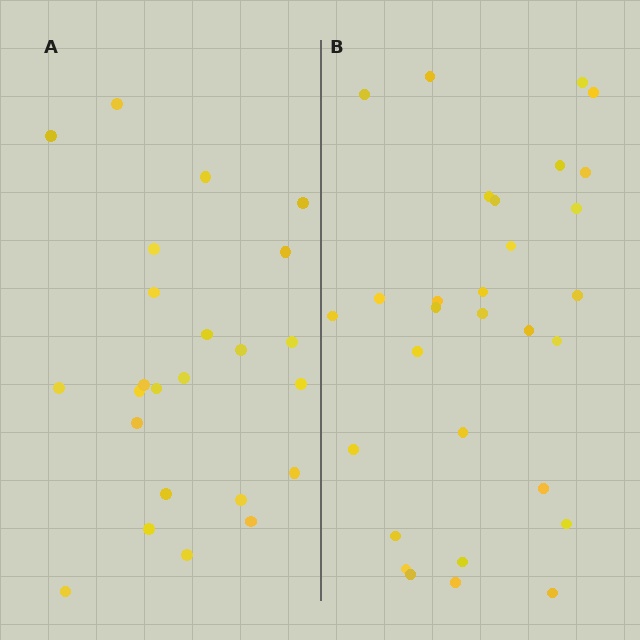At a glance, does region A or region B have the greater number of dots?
Region B (the right region) has more dots.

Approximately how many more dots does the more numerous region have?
Region B has about 6 more dots than region A.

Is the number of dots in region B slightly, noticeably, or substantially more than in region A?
Region B has noticeably more, but not dramatically so. The ratio is roughly 1.2 to 1.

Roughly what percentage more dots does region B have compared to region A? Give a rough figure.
About 25% more.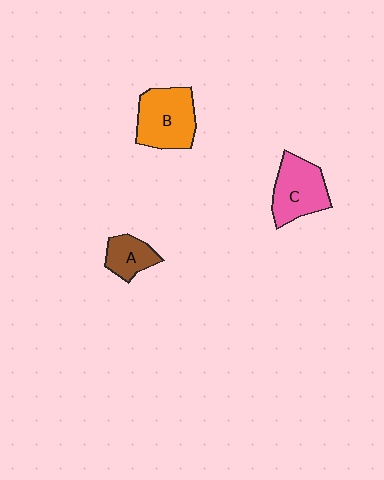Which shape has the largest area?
Shape B (orange).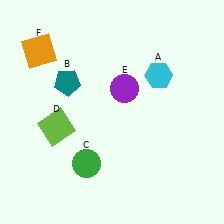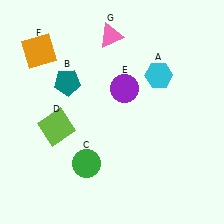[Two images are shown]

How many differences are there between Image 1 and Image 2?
There is 1 difference between the two images.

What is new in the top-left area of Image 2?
A pink triangle (G) was added in the top-left area of Image 2.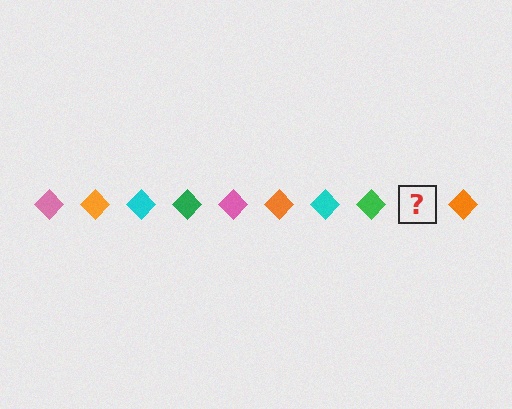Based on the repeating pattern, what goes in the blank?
The blank should be a pink diamond.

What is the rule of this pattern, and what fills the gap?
The rule is that the pattern cycles through pink, orange, cyan, green diamonds. The gap should be filled with a pink diamond.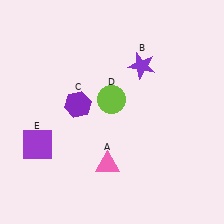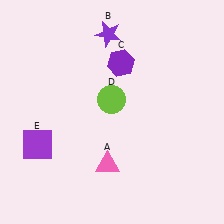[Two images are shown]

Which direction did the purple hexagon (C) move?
The purple hexagon (C) moved right.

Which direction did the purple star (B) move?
The purple star (B) moved left.